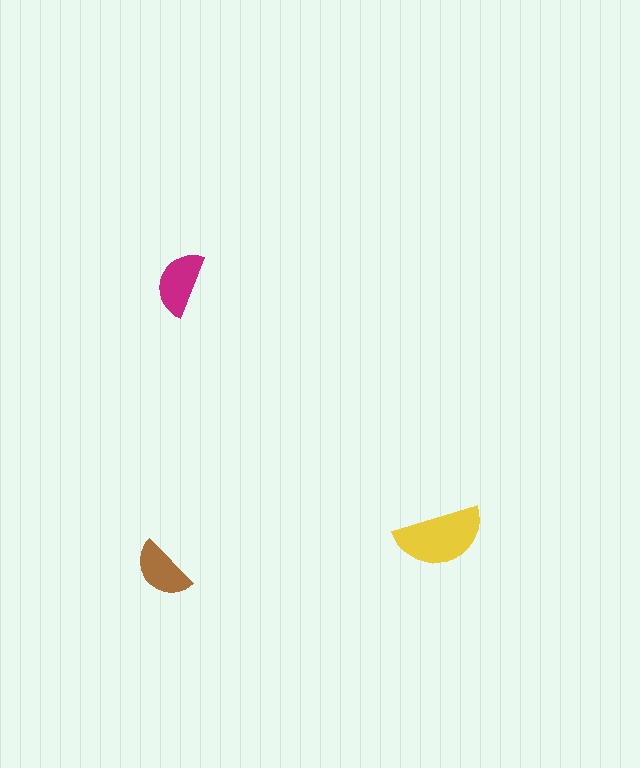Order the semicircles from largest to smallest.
the yellow one, the magenta one, the brown one.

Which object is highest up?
The magenta semicircle is topmost.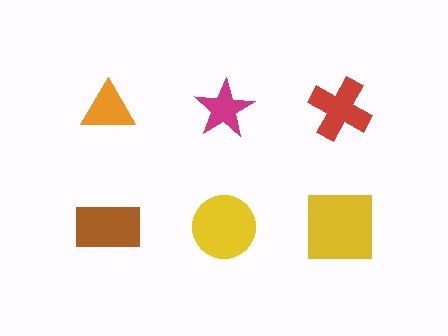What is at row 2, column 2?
A yellow circle.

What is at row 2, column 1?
A brown rectangle.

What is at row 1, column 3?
A red cross.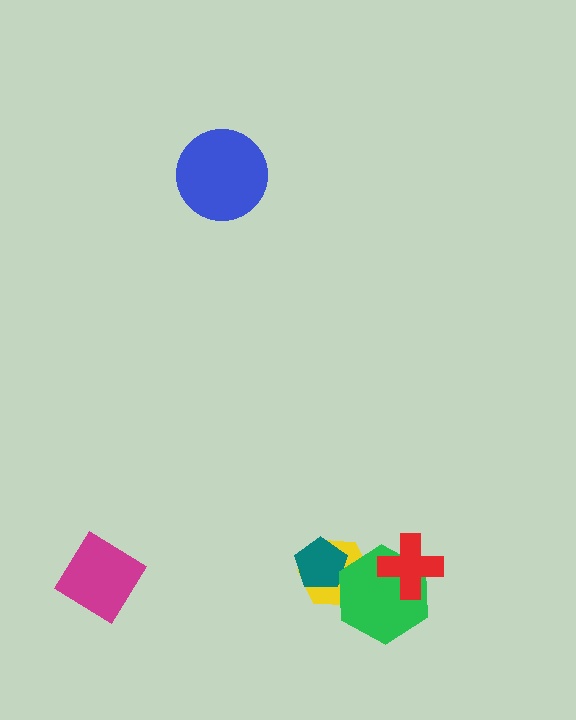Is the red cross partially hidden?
No, no other shape covers it.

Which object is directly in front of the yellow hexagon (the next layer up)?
The teal pentagon is directly in front of the yellow hexagon.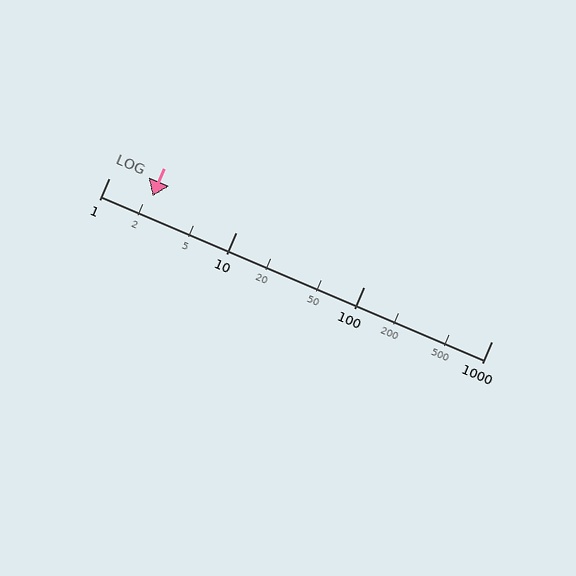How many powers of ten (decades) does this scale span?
The scale spans 3 decades, from 1 to 1000.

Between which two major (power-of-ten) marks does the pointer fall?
The pointer is between 1 and 10.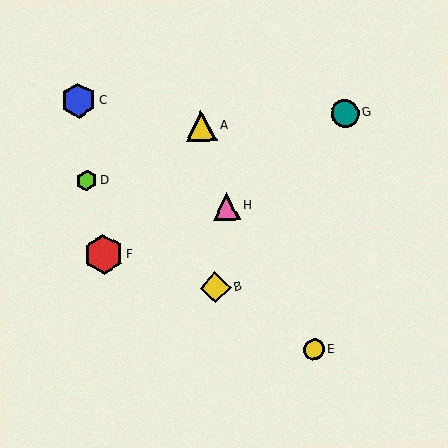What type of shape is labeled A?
Shape A is a yellow triangle.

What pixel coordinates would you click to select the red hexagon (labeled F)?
Click at (104, 254) to select the red hexagon F.